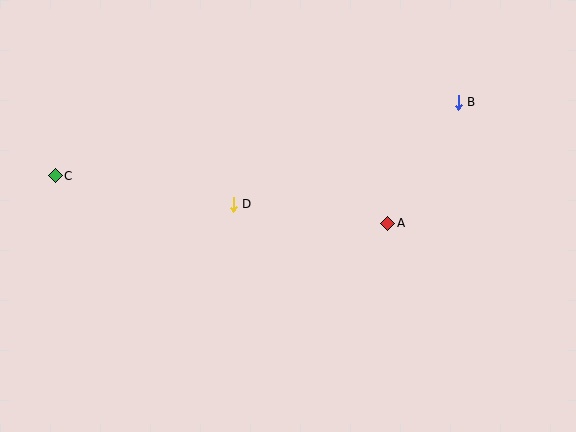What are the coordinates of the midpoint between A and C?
The midpoint between A and C is at (222, 199).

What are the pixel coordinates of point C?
Point C is at (55, 176).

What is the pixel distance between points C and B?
The distance between C and B is 410 pixels.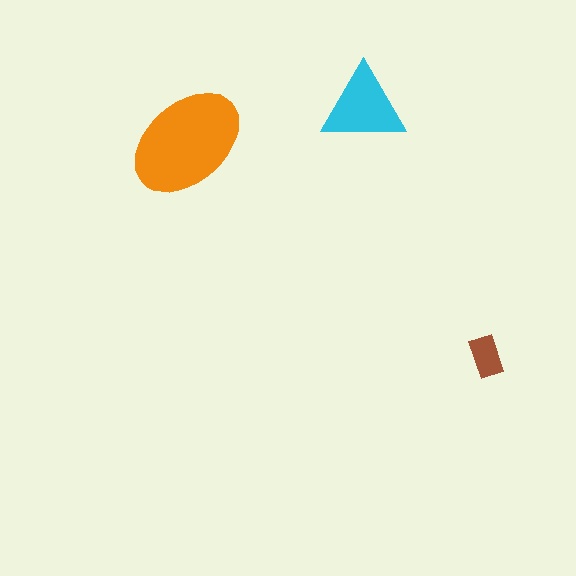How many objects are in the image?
There are 3 objects in the image.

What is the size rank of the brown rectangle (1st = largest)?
3rd.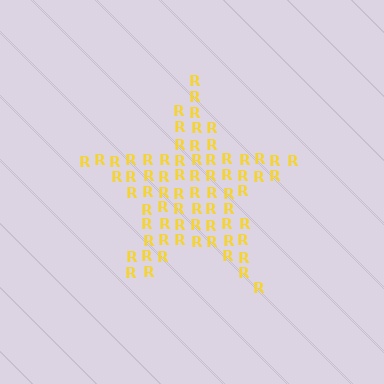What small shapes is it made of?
It is made of small letter R's.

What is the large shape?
The large shape is a star.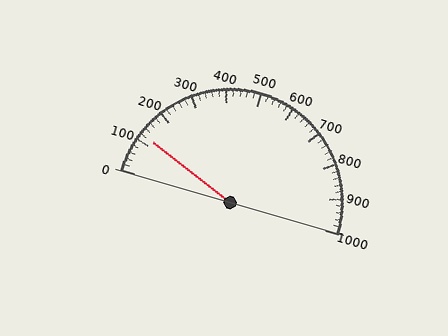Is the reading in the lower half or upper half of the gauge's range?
The reading is in the lower half of the range (0 to 1000).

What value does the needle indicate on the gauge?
The needle indicates approximately 120.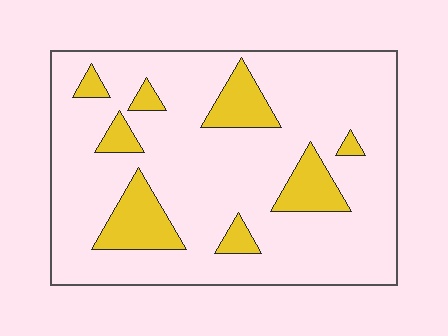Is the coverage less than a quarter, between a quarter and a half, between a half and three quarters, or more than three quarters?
Less than a quarter.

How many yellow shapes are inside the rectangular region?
8.